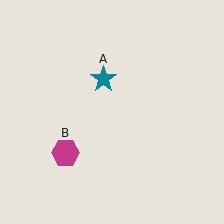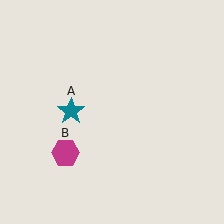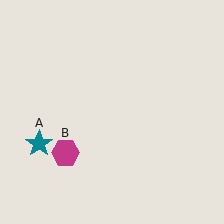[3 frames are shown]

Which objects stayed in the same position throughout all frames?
Magenta hexagon (object B) remained stationary.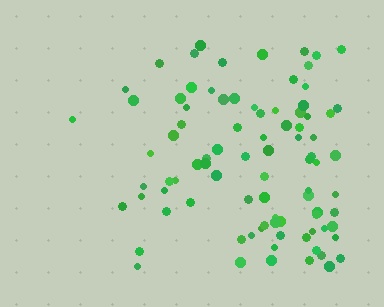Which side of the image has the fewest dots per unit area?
The left.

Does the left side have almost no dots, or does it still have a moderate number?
Still a moderate number, just noticeably fewer than the right.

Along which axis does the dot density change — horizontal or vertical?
Horizontal.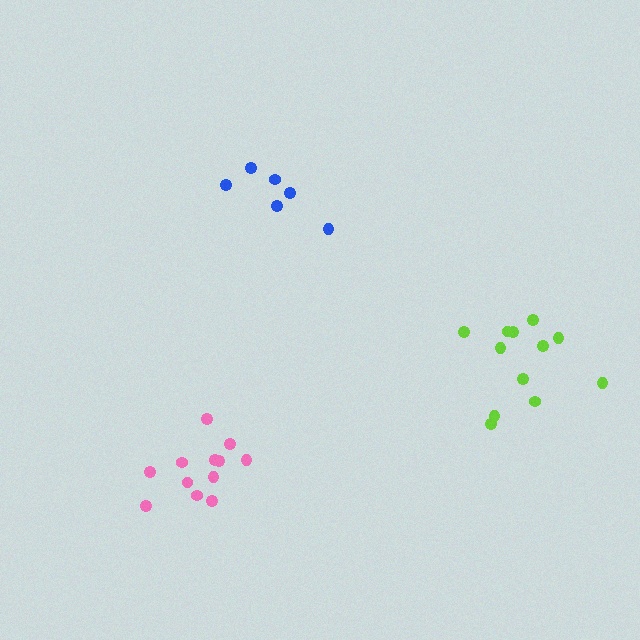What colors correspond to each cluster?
The clusters are colored: pink, blue, lime.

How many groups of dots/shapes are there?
There are 3 groups.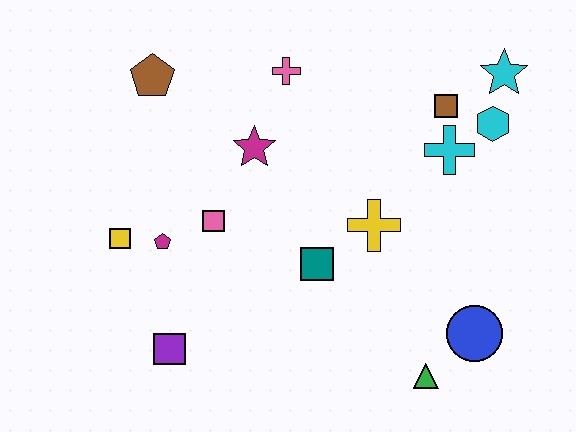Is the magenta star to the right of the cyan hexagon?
No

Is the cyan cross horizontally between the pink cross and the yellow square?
No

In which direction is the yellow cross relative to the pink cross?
The yellow cross is below the pink cross.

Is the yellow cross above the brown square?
No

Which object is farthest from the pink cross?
The green triangle is farthest from the pink cross.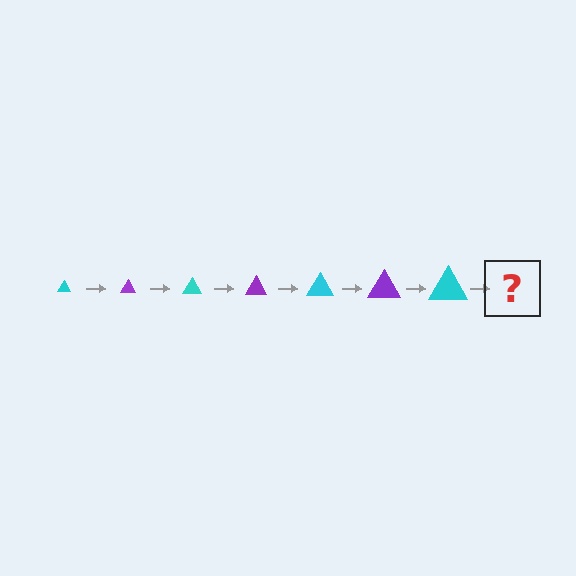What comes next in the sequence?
The next element should be a purple triangle, larger than the previous one.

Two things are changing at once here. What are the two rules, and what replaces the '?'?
The two rules are that the triangle grows larger each step and the color cycles through cyan and purple. The '?' should be a purple triangle, larger than the previous one.